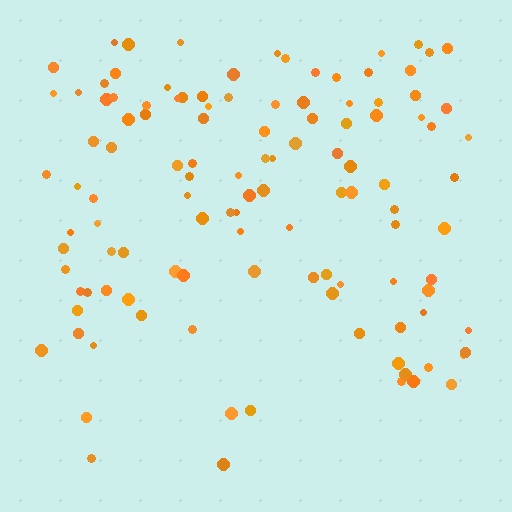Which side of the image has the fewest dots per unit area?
The bottom.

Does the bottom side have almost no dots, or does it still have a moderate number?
Still a moderate number, just noticeably fewer than the top.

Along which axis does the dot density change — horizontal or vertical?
Vertical.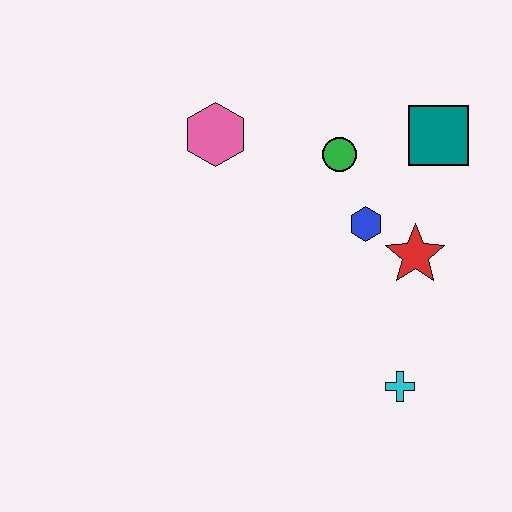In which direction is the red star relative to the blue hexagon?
The red star is to the right of the blue hexagon.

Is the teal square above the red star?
Yes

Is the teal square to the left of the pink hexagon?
No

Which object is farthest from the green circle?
The cyan cross is farthest from the green circle.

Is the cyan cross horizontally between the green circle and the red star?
Yes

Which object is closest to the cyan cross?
The red star is closest to the cyan cross.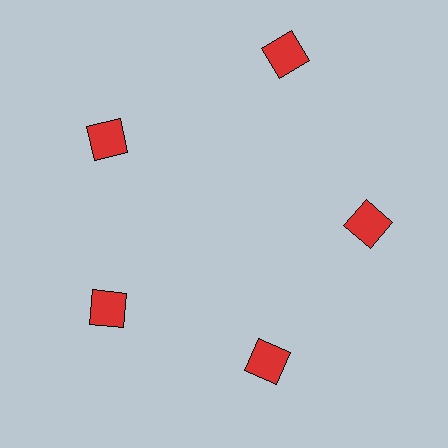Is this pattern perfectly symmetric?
No. The 5 red diamonds are arranged in a ring, but one element near the 1 o'clock position is pushed outward from the center, breaking the 5-fold rotational symmetry.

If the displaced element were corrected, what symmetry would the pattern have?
It would have 5-fold rotational symmetry — the pattern would map onto itself every 72 degrees.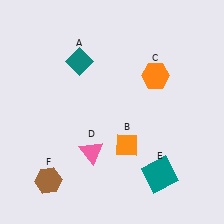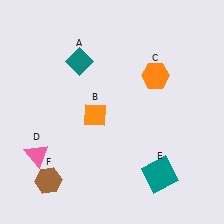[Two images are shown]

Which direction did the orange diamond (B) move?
The orange diamond (B) moved left.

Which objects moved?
The objects that moved are: the orange diamond (B), the pink triangle (D).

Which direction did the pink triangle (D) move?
The pink triangle (D) moved left.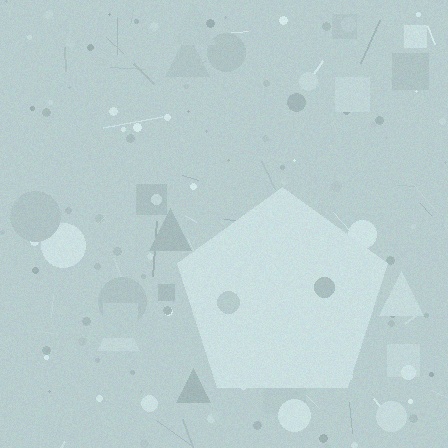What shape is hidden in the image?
A pentagon is hidden in the image.